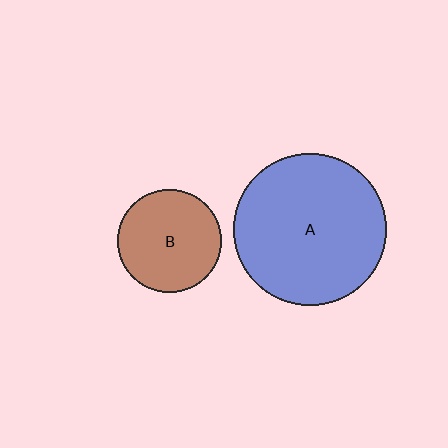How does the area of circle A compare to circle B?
Approximately 2.2 times.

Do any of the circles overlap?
No, none of the circles overlap.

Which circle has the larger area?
Circle A (blue).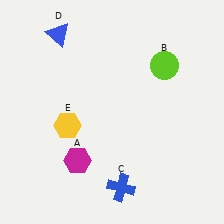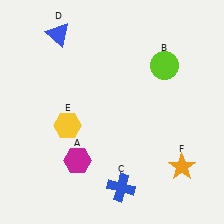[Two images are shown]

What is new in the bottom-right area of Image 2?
An orange star (F) was added in the bottom-right area of Image 2.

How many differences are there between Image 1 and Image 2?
There is 1 difference between the two images.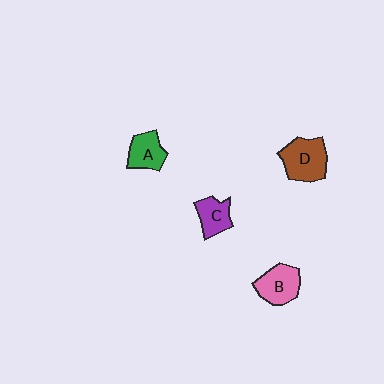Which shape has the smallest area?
Shape C (purple).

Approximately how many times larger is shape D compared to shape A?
Approximately 1.5 times.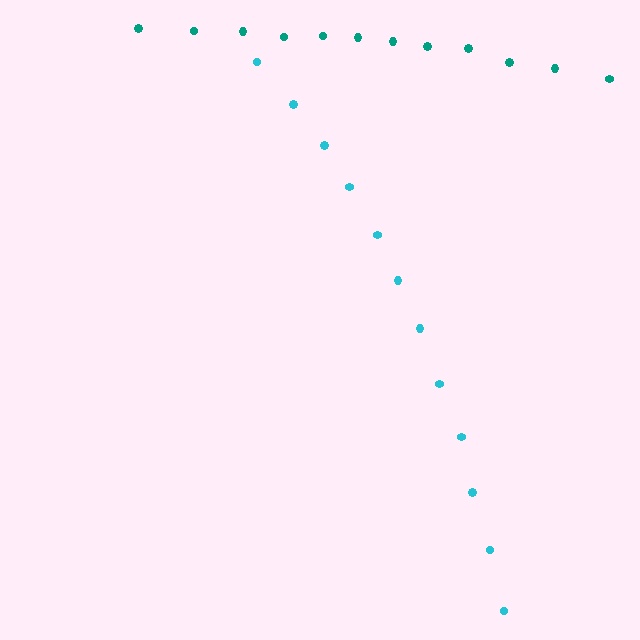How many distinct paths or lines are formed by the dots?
There are 2 distinct paths.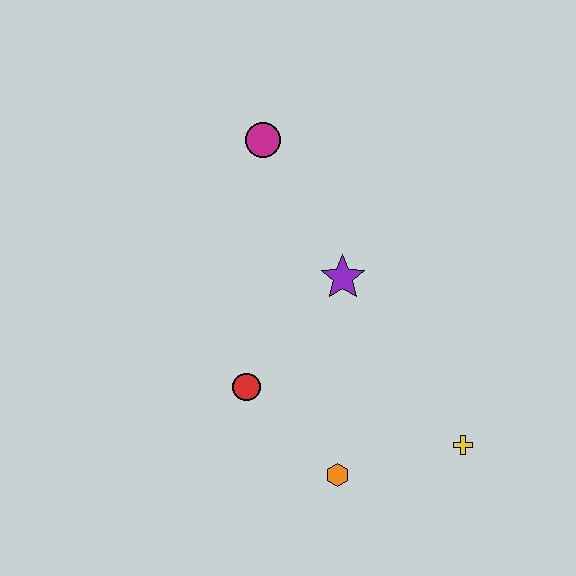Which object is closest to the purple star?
The red circle is closest to the purple star.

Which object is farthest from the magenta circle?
The yellow cross is farthest from the magenta circle.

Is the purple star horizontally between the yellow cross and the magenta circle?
Yes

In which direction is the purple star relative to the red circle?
The purple star is above the red circle.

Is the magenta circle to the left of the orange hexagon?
Yes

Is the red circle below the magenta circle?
Yes